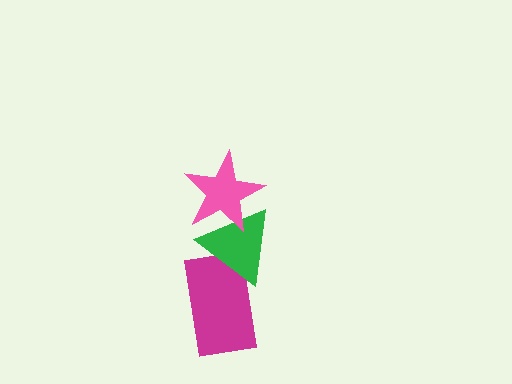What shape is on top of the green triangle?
The pink star is on top of the green triangle.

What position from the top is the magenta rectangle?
The magenta rectangle is 3rd from the top.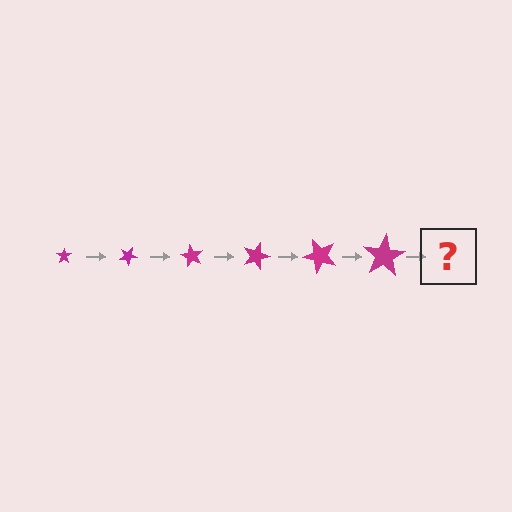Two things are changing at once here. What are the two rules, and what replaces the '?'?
The two rules are that the star grows larger each step and it rotates 30 degrees each step. The '?' should be a star, larger than the previous one and rotated 180 degrees from the start.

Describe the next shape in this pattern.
It should be a star, larger than the previous one and rotated 180 degrees from the start.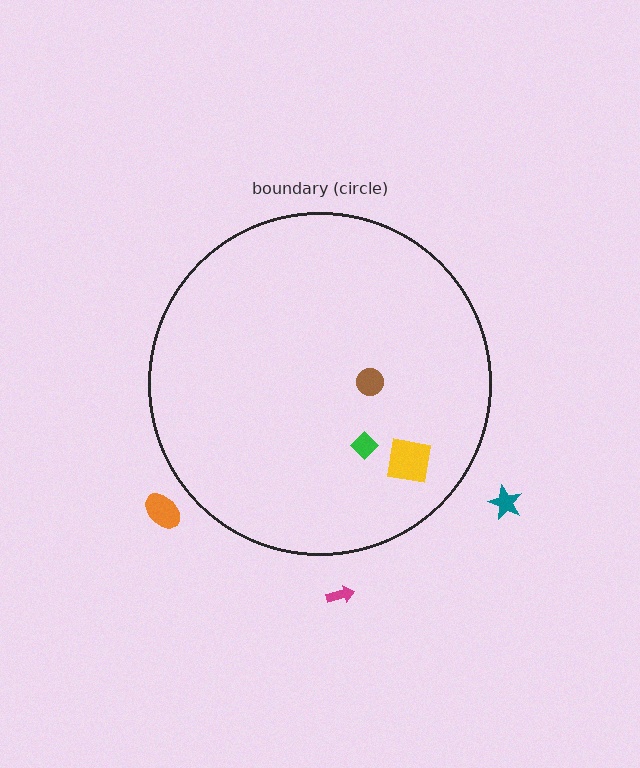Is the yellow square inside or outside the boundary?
Inside.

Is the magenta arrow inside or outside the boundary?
Outside.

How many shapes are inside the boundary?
3 inside, 3 outside.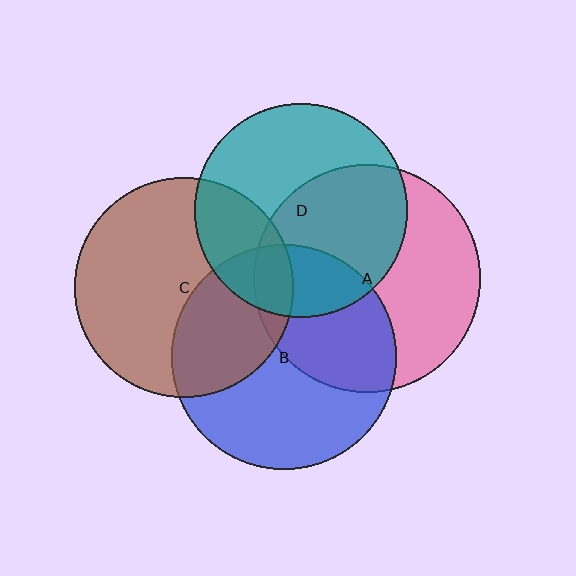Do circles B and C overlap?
Yes.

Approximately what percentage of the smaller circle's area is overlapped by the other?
Approximately 35%.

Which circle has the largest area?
Circle A (pink).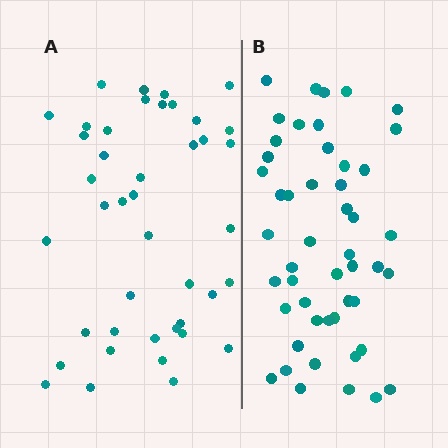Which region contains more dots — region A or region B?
Region B (the right region) has more dots.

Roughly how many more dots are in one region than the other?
Region B has roughly 8 or so more dots than region A.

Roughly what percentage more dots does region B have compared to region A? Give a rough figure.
About 15% more.